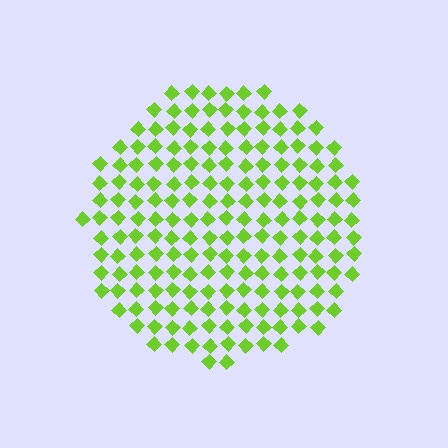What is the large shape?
The large shape is a circle.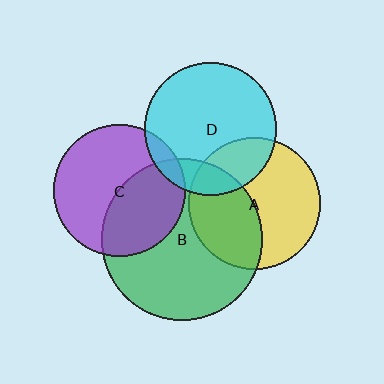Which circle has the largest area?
Circle B (green).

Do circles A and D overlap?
Yes.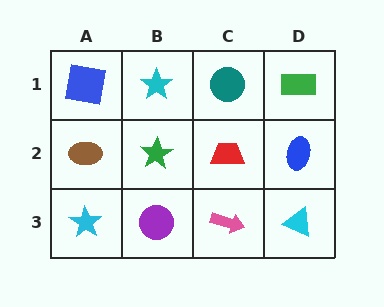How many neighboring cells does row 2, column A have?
3.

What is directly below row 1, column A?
A brown ellipse.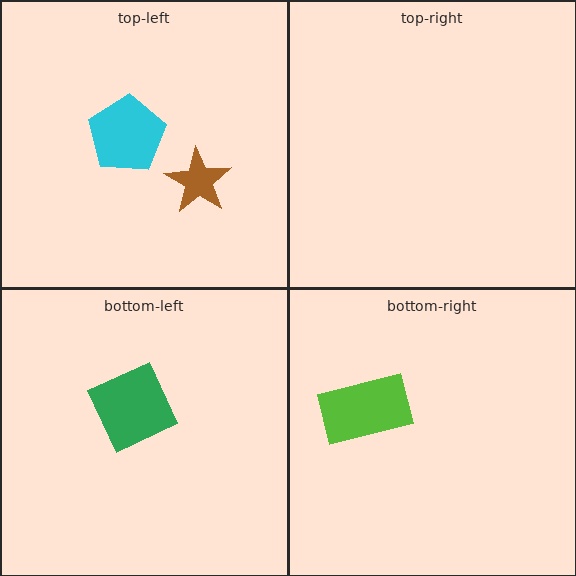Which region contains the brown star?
The top-left region.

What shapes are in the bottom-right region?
The lime rectangle.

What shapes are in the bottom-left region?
The green diamond.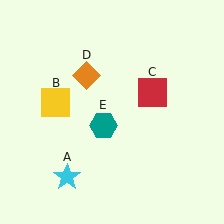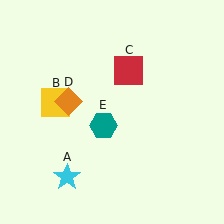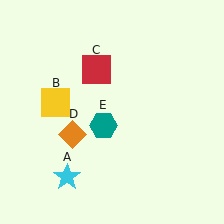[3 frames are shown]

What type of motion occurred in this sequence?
The red square (object C), orange diamond (object D) rotated counterclockwise around the center of the scene.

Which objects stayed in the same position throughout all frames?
Cyan star (object A) and yellow square (object B) and teal hexagon (object E) remained stationary.